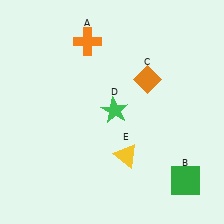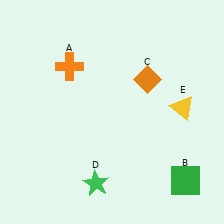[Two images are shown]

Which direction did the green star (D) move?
The green star (D) moved down.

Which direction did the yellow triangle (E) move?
The yellow triangle (E) moved right.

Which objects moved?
The objects that moved are: the orange cross (A), the green star (D), the yellow triangle (E).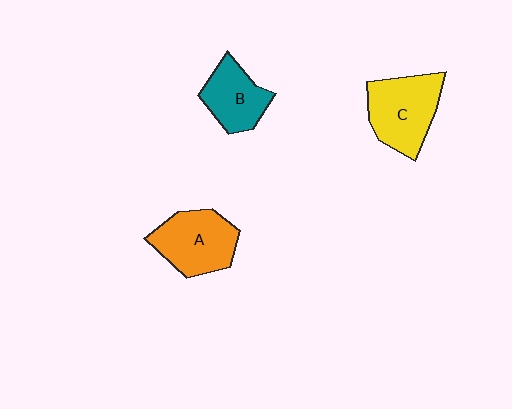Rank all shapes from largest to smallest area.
From largest to smallest: C (yellow), A (orange), B (teal).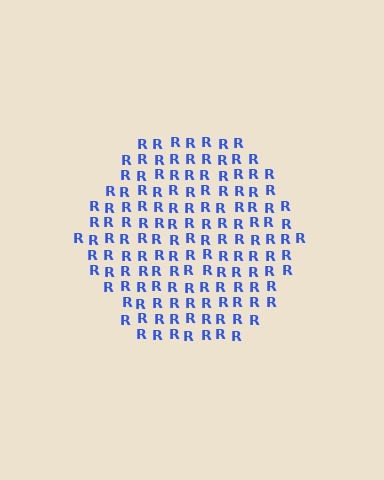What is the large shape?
The large shape is a hexagon.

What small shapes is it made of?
It is made of small letter R's.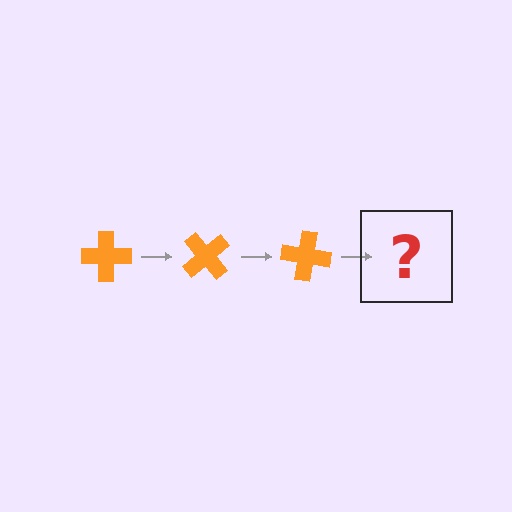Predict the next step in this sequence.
The next step is an orange cross rotated 150 degrees.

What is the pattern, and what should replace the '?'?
The pattern is that the cross rotates 50 degrees each step. The '?' should be an orange cross rotated 150 degrees.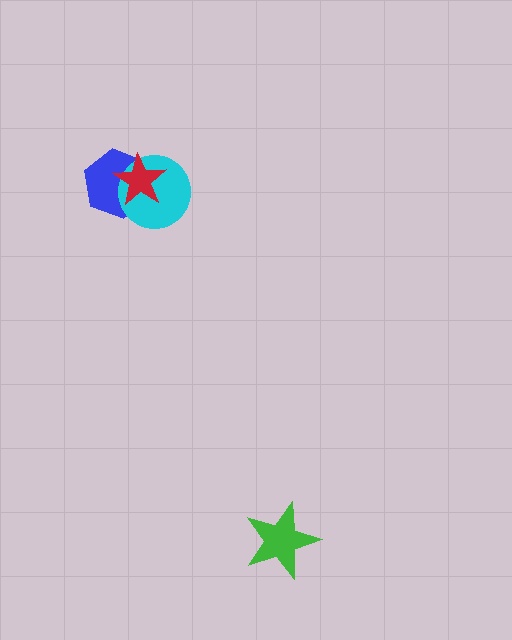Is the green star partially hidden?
No, no other shape covers it.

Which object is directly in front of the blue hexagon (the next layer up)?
The cyan circle is directly in front of the blue hexagon.